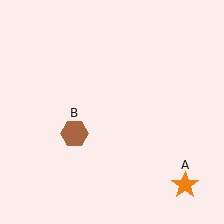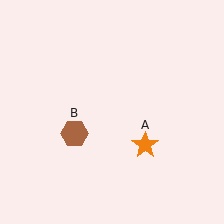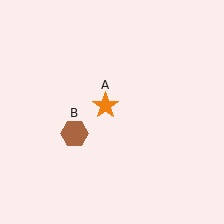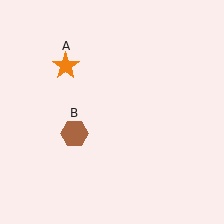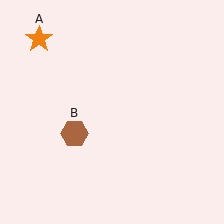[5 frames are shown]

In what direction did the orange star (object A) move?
The orange star (object A) moved up and to the left.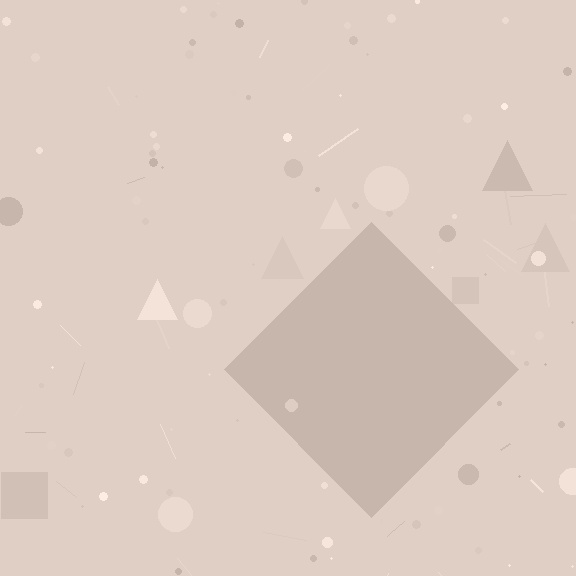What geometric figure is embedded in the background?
A diamond is embedded in the background.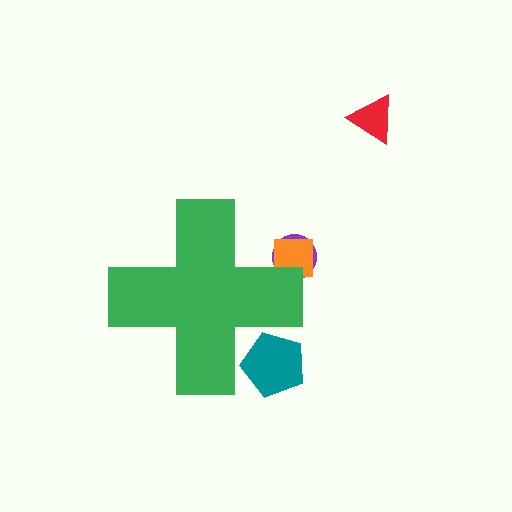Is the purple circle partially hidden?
Yes, the purple circle is partially hidden behind the green cross.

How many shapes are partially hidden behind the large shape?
3 shapes are partially hidden.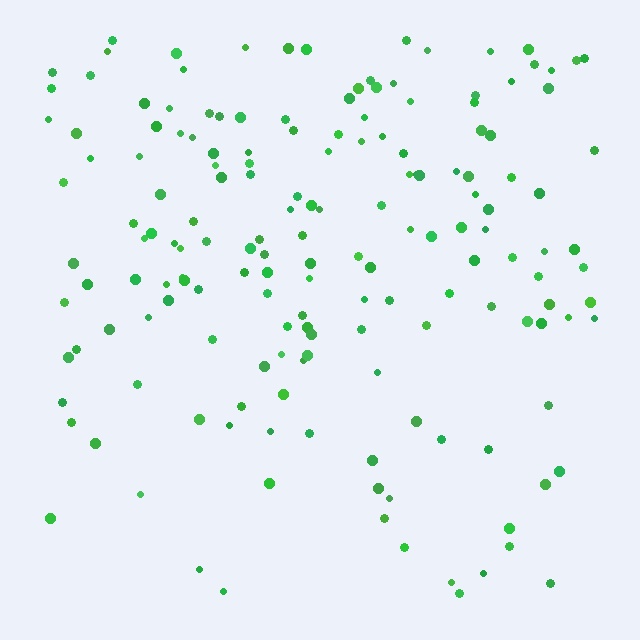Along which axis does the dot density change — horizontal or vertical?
Vertical.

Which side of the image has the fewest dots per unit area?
The bottom.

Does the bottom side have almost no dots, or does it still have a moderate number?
Still a moderate number, just noticeably fewer than the top.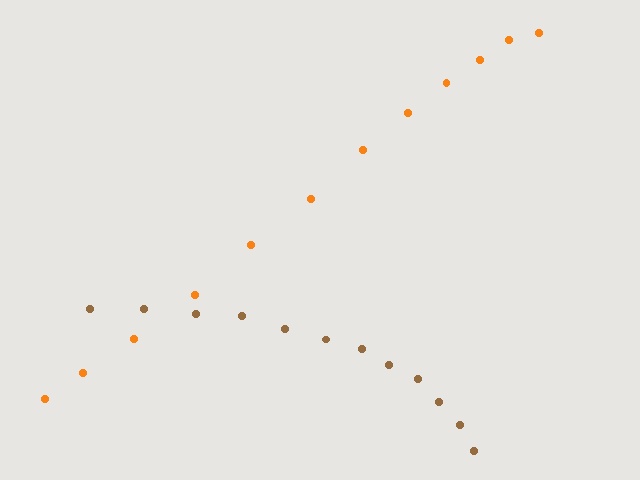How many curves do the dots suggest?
There are 2 distinct paths.